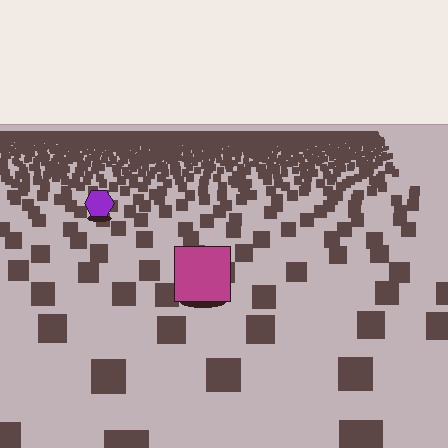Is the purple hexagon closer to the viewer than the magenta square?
No. The magenta square is closer — you can tell from the texture gradient: the ground texture is coarser near it.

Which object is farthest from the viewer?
The purple hexagon is farthest from the viewer. It appears smaller and the ground texture around it is denser.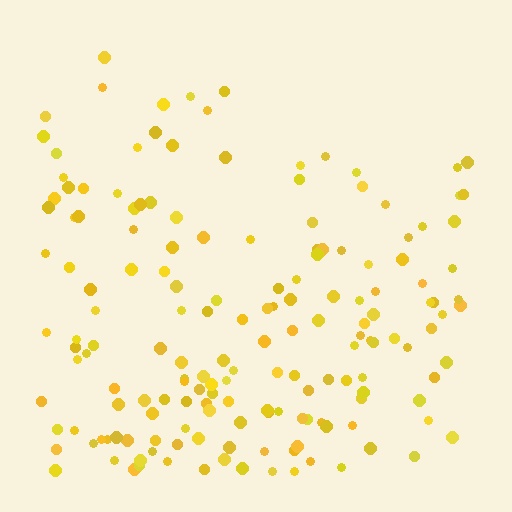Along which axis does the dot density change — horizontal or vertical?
Vertical.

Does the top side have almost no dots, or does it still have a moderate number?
Still a moderate number, just noticeably fewer than the bottom.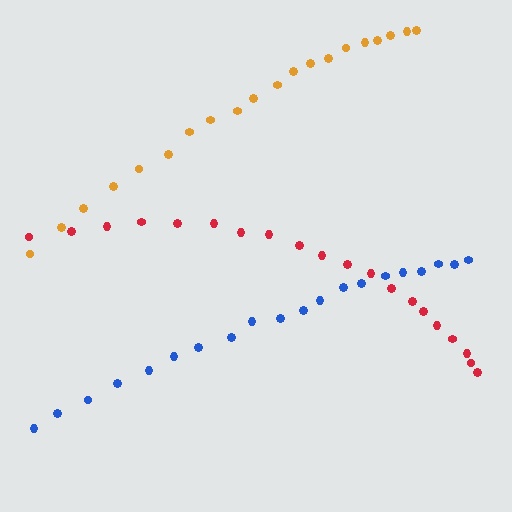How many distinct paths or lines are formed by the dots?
There are 3 distinct paths.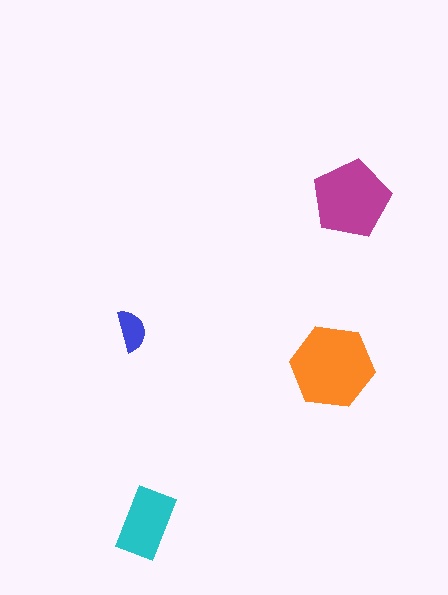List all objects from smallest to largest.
The blue semicircle, the cyan rectangle, the magenta pentagon, the orange hexagon.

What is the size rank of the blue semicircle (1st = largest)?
4th.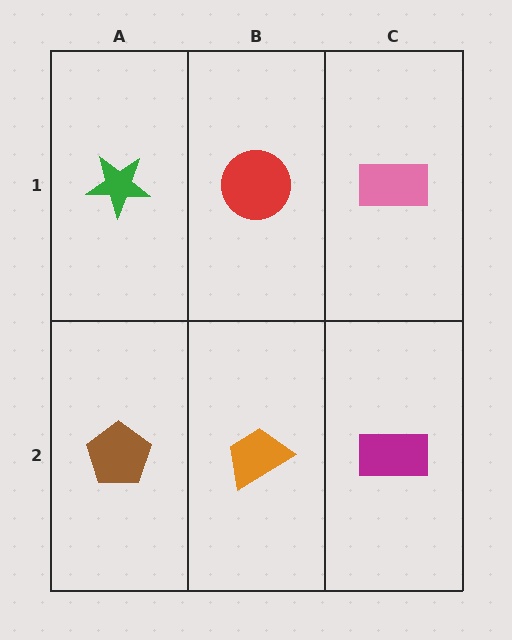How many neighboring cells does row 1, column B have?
3.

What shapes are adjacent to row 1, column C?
A magenta rectangle (row 2, column C), a red circle (row 1, column B).